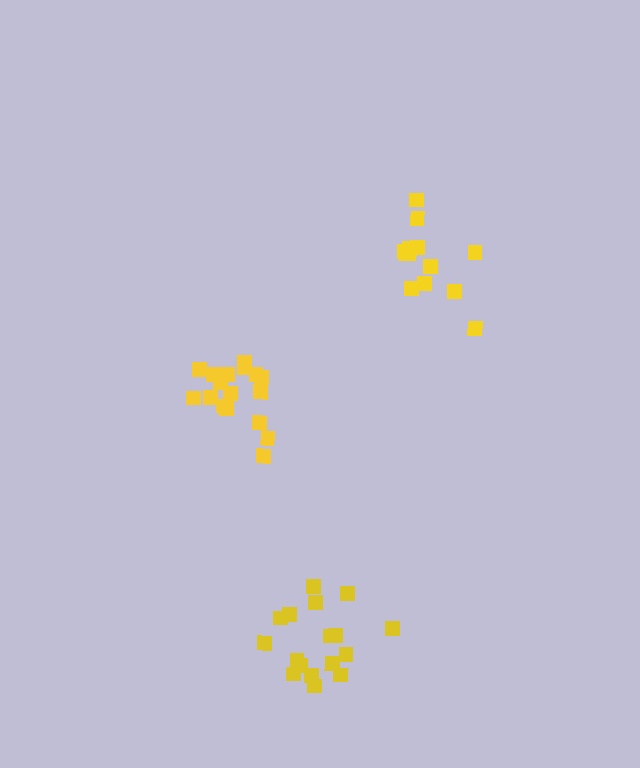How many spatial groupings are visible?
There are 3 spatial groupings.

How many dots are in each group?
Group 1: 17 dots, Group 2: 17 dots, Group 3: 13 dots (47 total).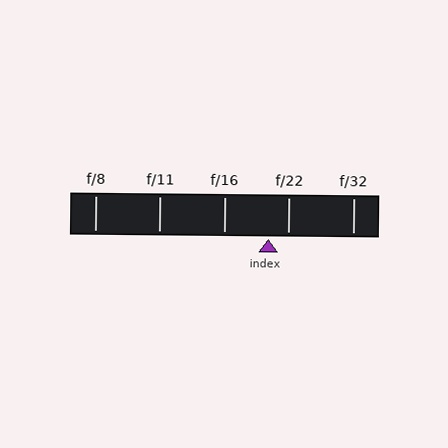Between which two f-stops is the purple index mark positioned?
The index mark is between f/16 and f/22.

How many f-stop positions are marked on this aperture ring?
There are 5 f-stop positions marked.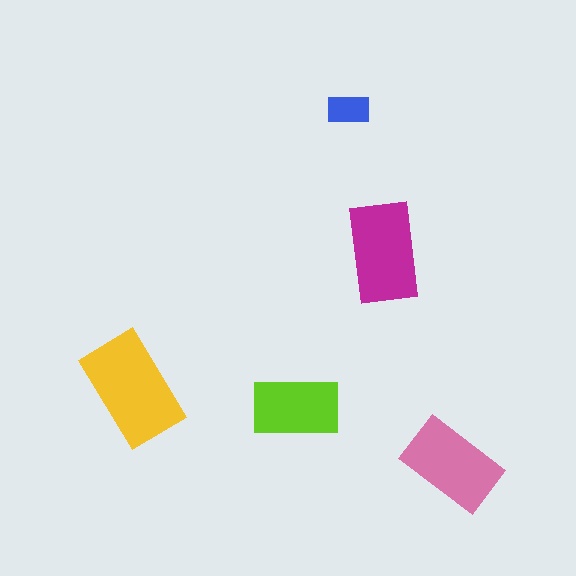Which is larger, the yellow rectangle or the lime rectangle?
The yellow one.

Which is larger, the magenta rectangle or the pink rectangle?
The magenta one.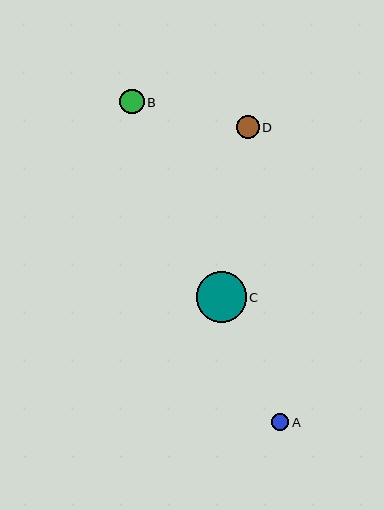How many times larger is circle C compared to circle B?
Circle C is approximately 2.0 times the size of circle B.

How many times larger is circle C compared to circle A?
Circle C is approximately 2.9 times the size of circle A.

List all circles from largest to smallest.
From largest to smallest: C, B, D, A.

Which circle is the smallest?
Circle A is the smallest with a size of approximately 18 pixels.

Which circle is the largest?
Circle C is the largest with a size of approximately 50 pixels.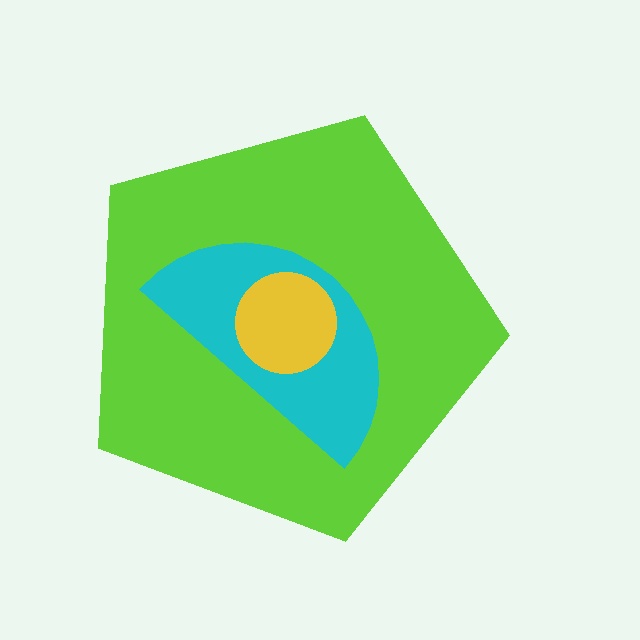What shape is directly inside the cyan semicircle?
The yellow circle.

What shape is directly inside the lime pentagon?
The cyan semicircle.